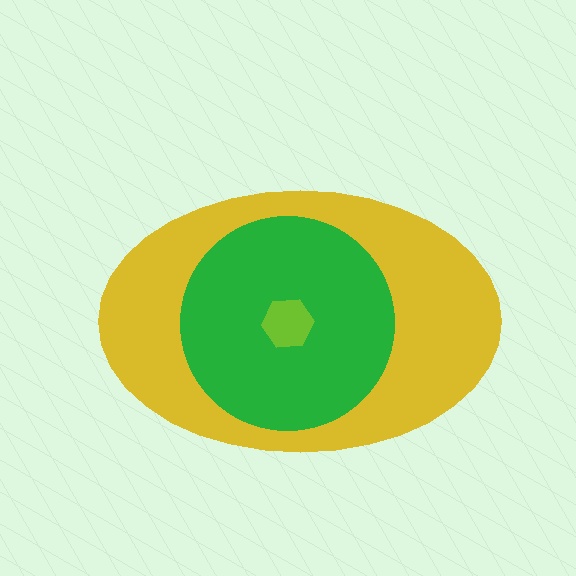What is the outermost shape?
The yellow ellipse.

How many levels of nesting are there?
3.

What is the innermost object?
The lime hexagon.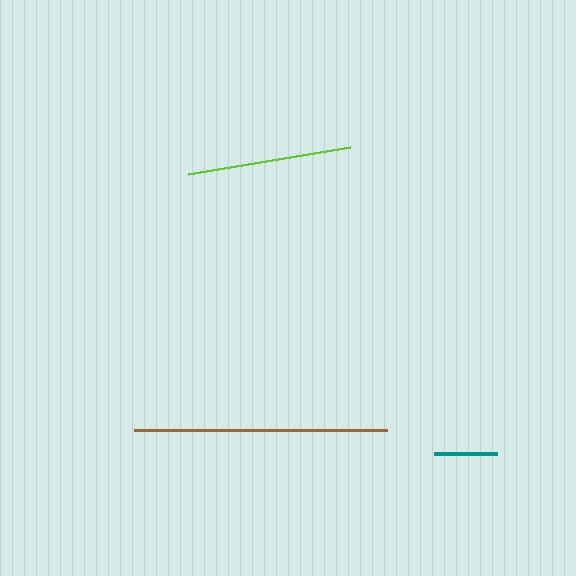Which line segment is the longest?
The brown line is the longest at approximately 254 pixels.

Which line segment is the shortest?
The teal line is the shortest at approximately 63 pixels.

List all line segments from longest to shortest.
From longest to shortest: brown, lime, teal.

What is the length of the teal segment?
The teal segment is approximately 63 pixels long.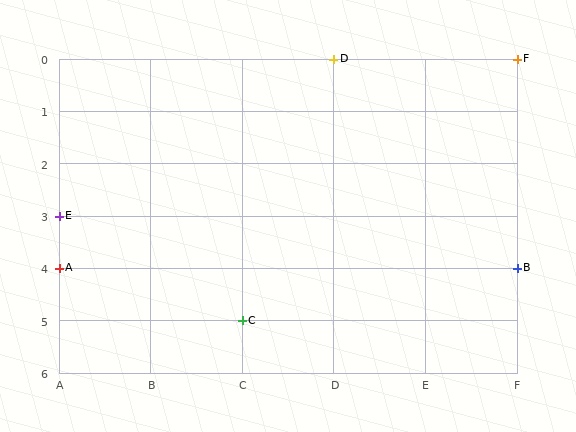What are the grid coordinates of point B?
Point B is at grid coordinates (F, 4).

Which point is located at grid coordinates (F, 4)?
Point B is at (F, 4).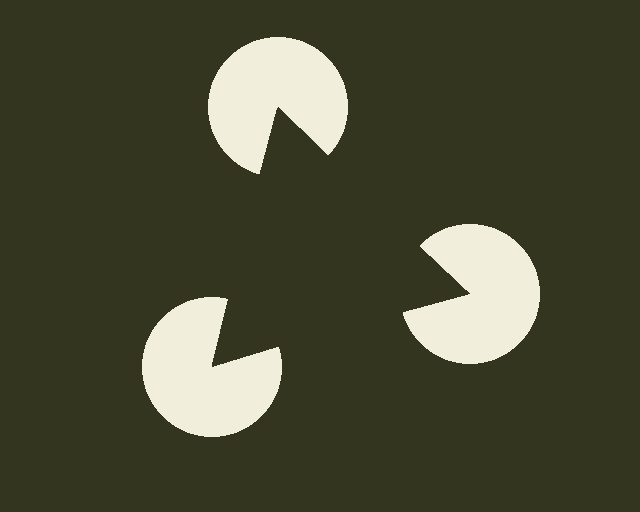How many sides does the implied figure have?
3 sides.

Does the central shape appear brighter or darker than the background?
It typically appears slightly darker than the background, even though no actual brightness change is drawn.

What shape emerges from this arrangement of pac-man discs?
An illusory triangle — its edges are inferred from the aligned wedge cuts in the pac-man discs, not physically drawn.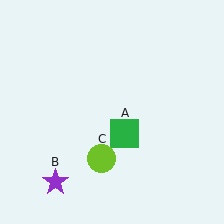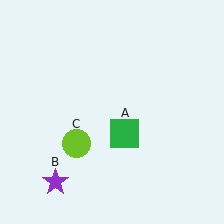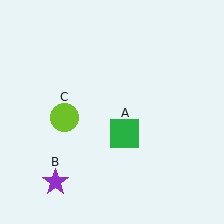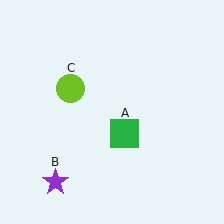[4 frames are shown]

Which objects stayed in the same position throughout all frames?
Green square (object A) and purple star (object B) remained stationary.